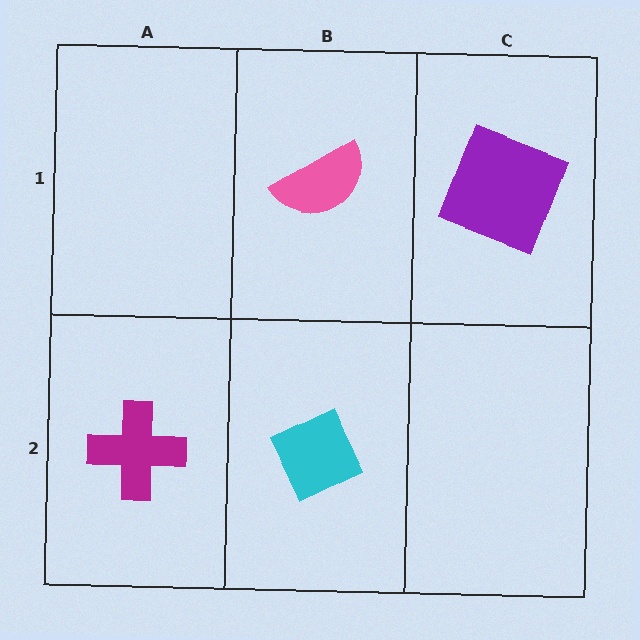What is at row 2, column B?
A cyan diamond.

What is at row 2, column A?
A magenta cross.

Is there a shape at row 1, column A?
No, that cell is empty.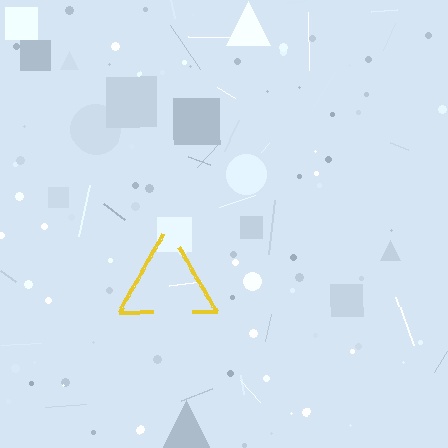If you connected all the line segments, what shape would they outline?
They would outline a triangle.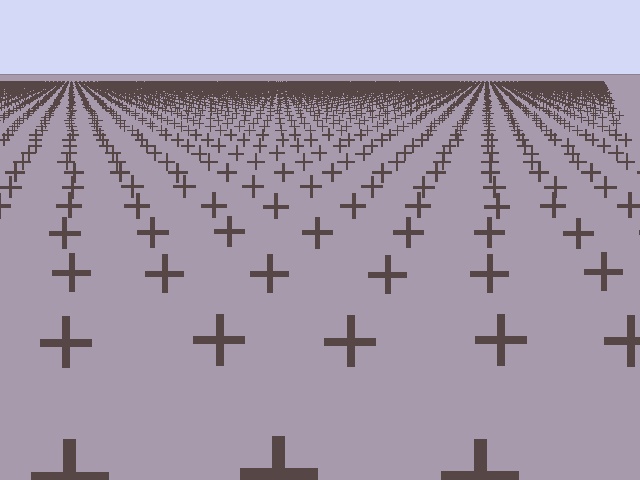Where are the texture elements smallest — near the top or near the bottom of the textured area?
Near the top.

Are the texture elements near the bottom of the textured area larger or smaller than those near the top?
Larger. Near the bottom, elements are closer to the viewer and appear at a bigger on-screen size.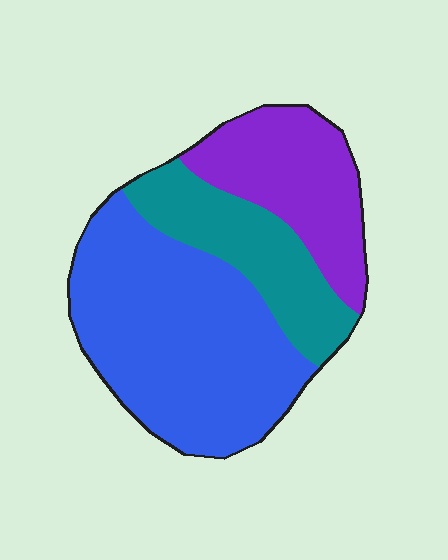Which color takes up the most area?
Blue, at roughly 50%.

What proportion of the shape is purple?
Purple takes up between a sixth and a third of the shape.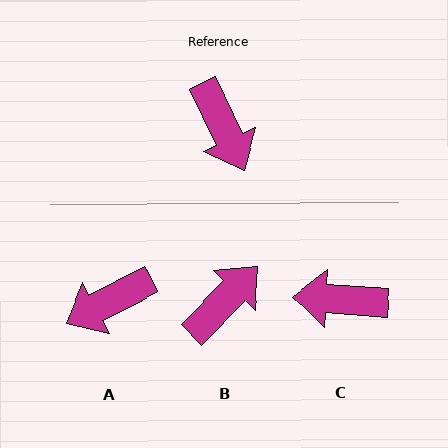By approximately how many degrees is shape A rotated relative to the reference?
Approximately 88 degrees clockwise.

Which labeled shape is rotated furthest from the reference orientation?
C, about 119 degrees away.